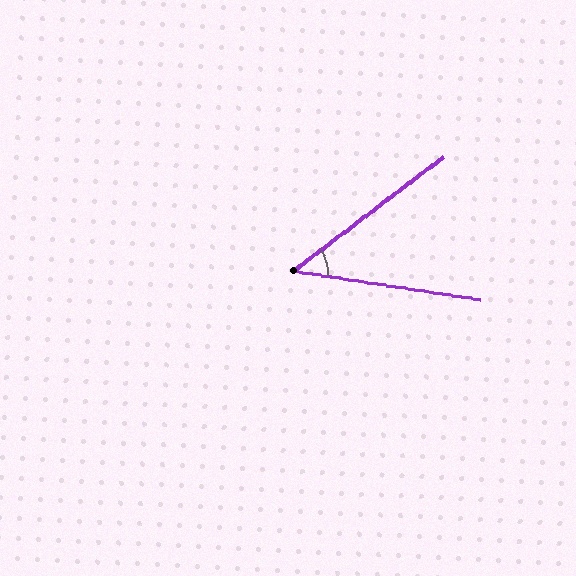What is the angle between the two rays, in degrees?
Approximately 46 degrees.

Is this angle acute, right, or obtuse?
It is acute.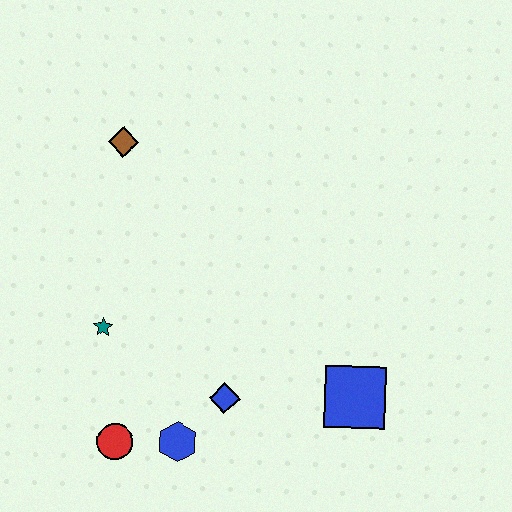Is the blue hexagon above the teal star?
No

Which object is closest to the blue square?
The blue diamond is closest to the blue square.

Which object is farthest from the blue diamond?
The brown diamond is farthest from the blue diamond.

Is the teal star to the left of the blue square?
Yes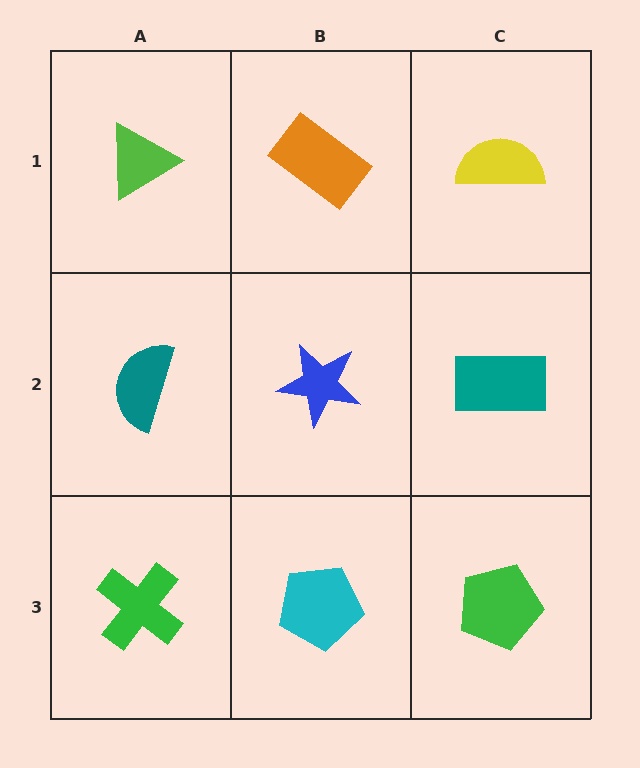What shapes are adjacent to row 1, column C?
A teal rectangle (row 2, column C), an orange rectangle (row 1, column B).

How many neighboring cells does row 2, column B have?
4.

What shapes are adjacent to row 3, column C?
A teal rectangle (row 2, column C), a cyan pentagon (row 3, column B).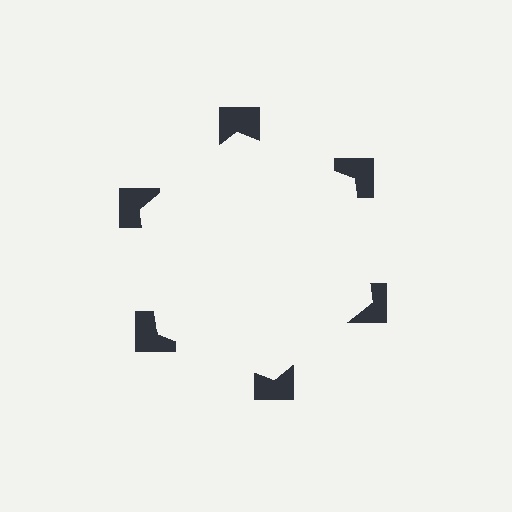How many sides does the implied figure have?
6 sides.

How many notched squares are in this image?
There are 6 — one at each vertex of the illusory hexagon.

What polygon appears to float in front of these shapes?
An illusory hexagon — its edges are inferred from the aligned wedge cuts in the notched squares, not physically drawn.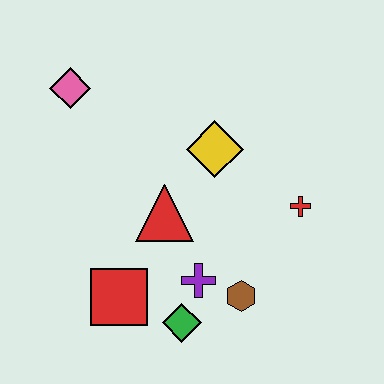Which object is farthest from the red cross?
The pink diamond is farthest from the red cross.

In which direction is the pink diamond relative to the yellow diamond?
The pink diamond is to the left of the yellow diamond.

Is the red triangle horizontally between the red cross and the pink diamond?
Yes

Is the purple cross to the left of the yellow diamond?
Yes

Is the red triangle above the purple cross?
Yes